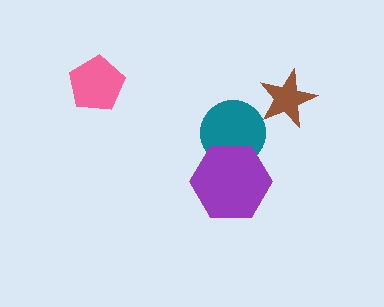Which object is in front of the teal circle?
The purple hexagon is in front of the teal circle.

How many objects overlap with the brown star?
0 objects overlap with the brown star.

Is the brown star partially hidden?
No, no other shape covers it.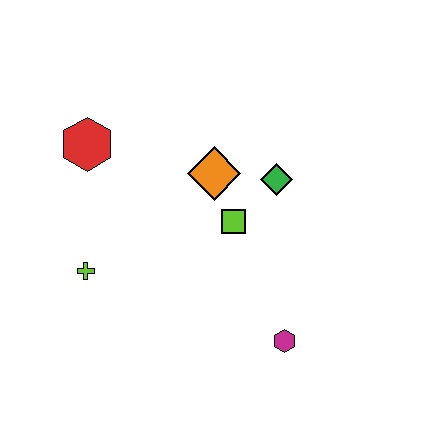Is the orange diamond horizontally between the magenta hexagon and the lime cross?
Yes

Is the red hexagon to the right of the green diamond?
No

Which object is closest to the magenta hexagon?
The lime square is closest to the magenta hexagon.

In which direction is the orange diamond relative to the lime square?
The orange diamond is above the lime square.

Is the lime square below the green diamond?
Yes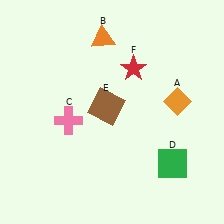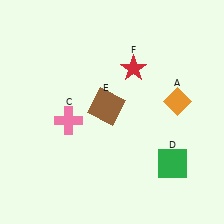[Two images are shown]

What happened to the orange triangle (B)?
The orange triangle (B) was removed in Image 2. It was in the top-left area of Image 1.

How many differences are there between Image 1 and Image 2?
There is 1 difference between the two images.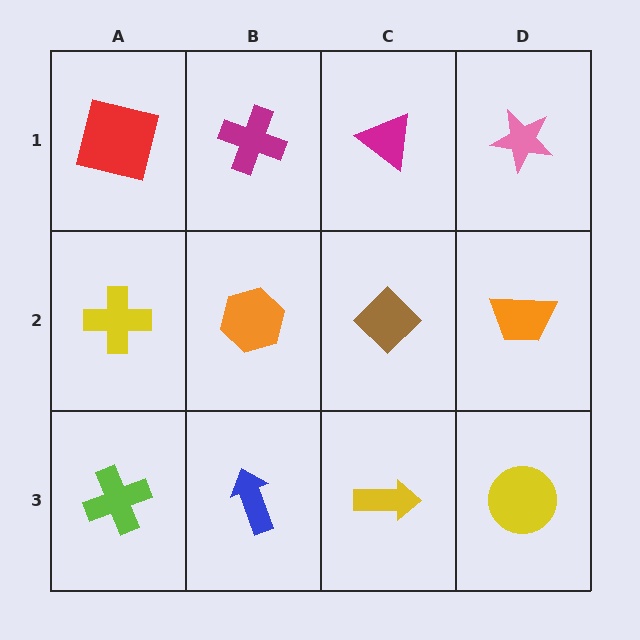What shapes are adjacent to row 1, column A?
A yellow cross (row 2, column A), a magenta cross (row 1, column B).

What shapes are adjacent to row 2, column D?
A pink star (row 1, column D), a yellow circle (row 3, column D), a brown diamond (row 2, column C).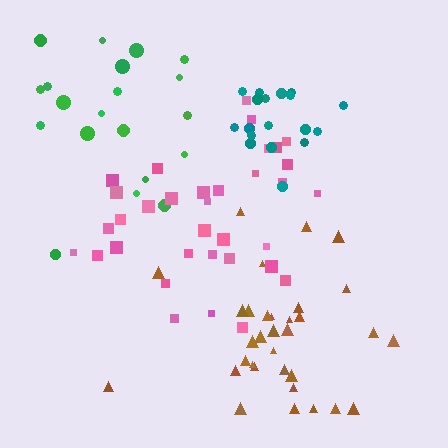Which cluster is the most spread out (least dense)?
Green.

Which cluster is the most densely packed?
Brown.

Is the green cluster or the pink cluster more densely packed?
Pink.